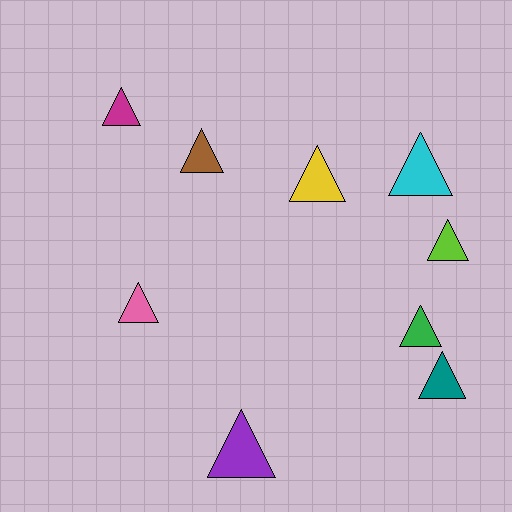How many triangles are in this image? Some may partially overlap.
There are 9 triangles.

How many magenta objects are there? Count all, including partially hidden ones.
There is 1 magenta object.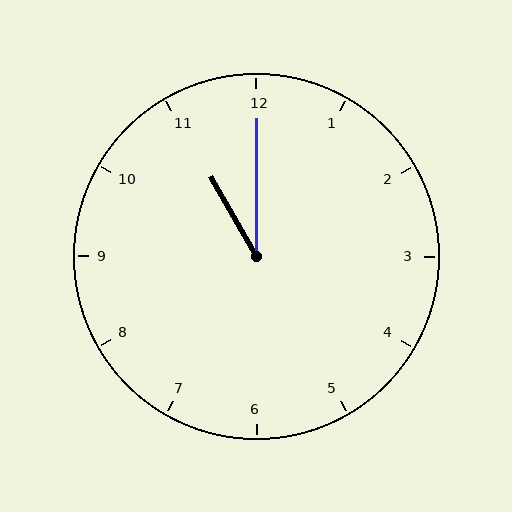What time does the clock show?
11:00.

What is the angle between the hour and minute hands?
Approximately 30 degrees.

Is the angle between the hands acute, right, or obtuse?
It is acute.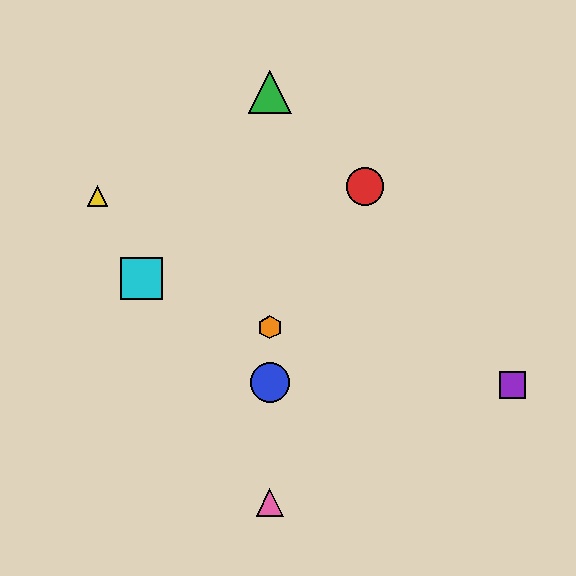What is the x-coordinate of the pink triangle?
The pink triangle is at x≈270.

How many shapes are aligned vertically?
4 shapes (the blue circle, the green triangle, the orange hexagon, the pink triangle) are aligned vertically.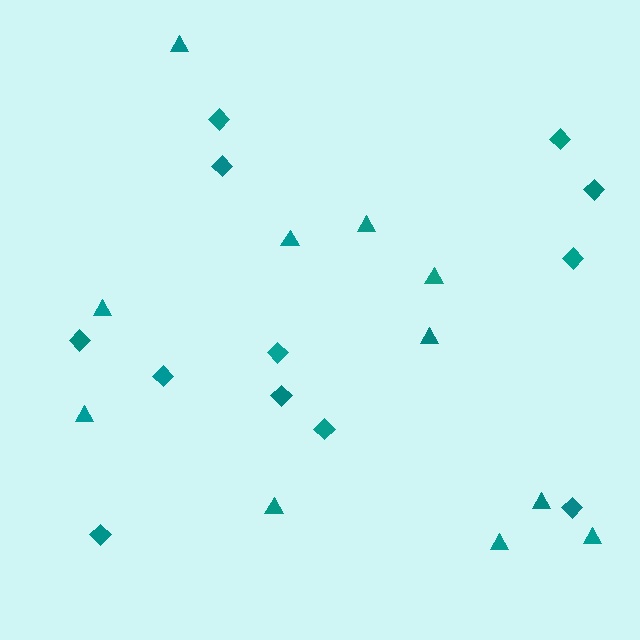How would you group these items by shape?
There are 2 groups: one group of diamonds (12) and one group of triangles (11).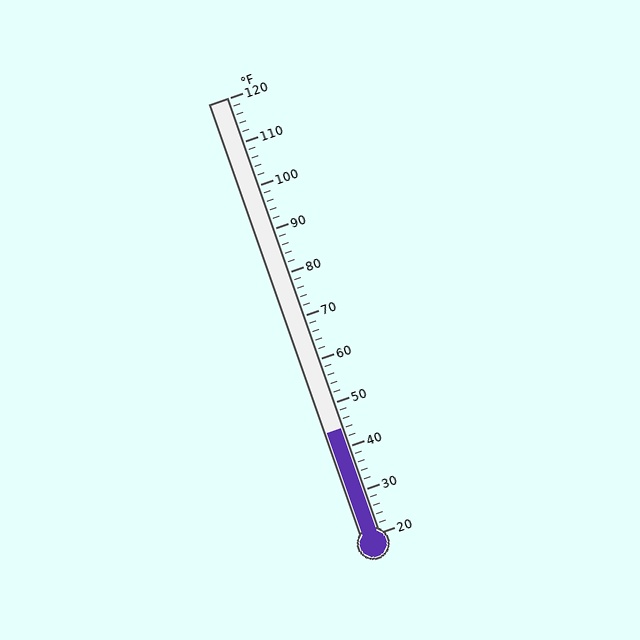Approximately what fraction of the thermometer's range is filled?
The thermometer is filled to approximately 25% of its range.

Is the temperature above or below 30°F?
The temperature is above 30°F.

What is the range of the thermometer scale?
The thermometer scale ranges from 20°F to 120°F.